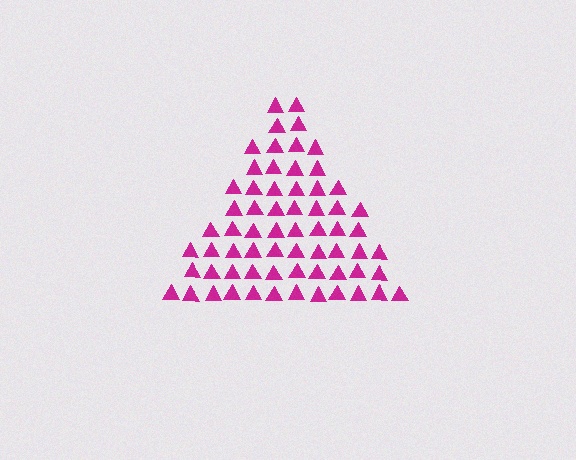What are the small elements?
The small elements are triangles.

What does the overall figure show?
The overall figure shows a triangle.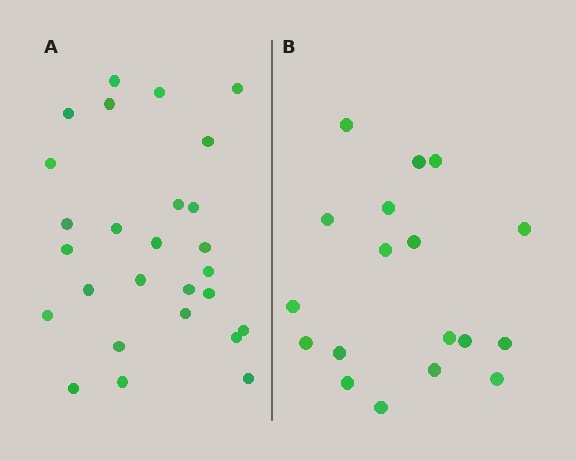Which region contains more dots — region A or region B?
Region A (the left region) has more dots.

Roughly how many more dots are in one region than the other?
Region A has roughly 8 or so more dots than region B.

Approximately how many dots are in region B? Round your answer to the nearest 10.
About 20 dots. (The exact count is 18, which rounds to 20.)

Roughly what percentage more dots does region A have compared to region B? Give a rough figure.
About 50% more.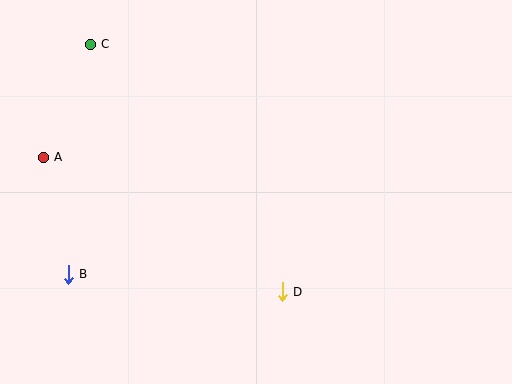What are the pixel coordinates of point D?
Point D is at (282, 292).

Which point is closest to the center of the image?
Point D at (282, 292) is closest to the center.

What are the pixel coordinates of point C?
Point C is at (90, 44).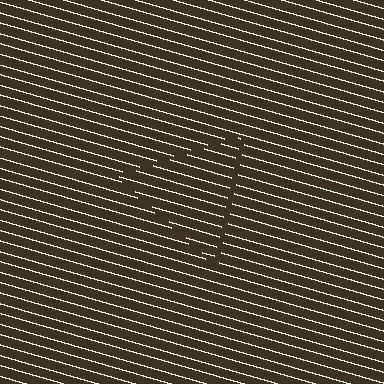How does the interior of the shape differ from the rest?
The interior of the shape contains the same grating, shifted by half a period — the contour is defined by the phase discontinuity where line-ends from the inner and outer gratings abut.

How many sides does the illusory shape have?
3 sides — the line-ends trace a triangle.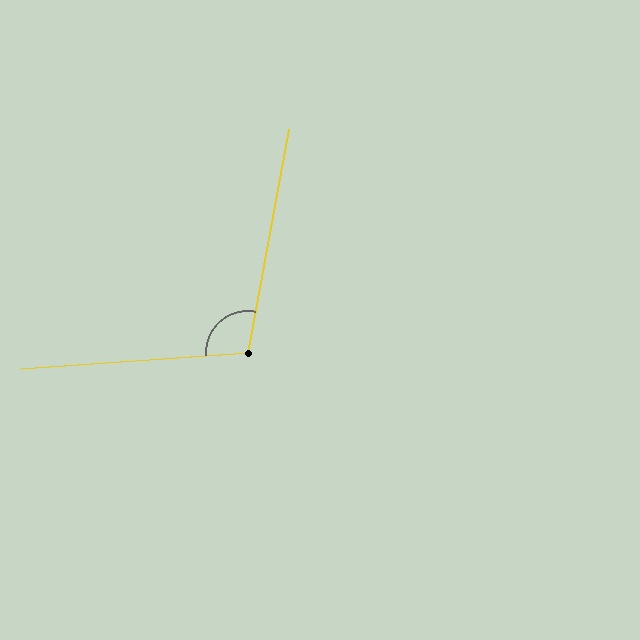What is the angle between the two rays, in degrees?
Approximately 105 degrees.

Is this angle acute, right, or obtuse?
It is obtuse.